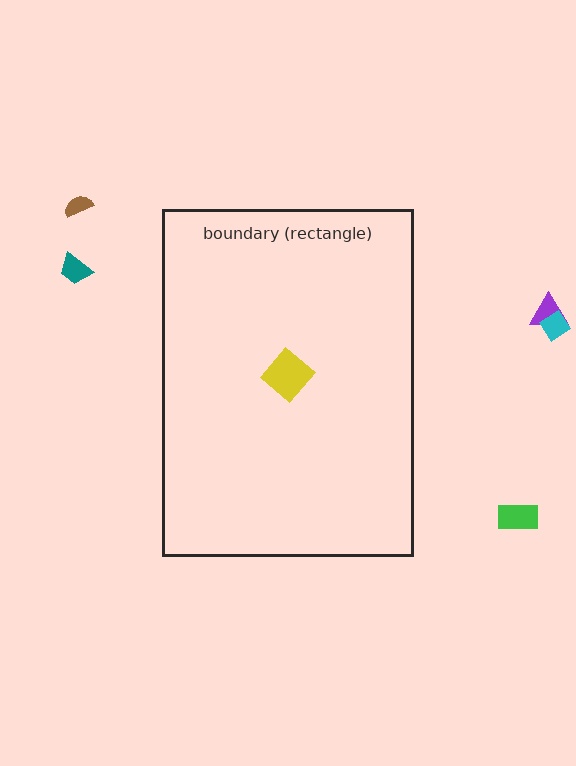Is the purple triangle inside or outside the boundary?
Outside.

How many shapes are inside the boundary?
1 inside, 5 outside.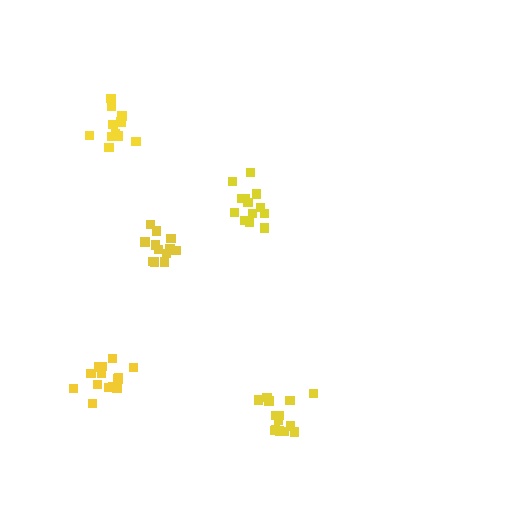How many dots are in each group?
Group 1: 13 dots, Group 2: 11 dots, Group 3: 14 dots, Group 4: 12 dots, Group 5: 14 dots (64 total).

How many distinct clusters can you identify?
There are 5 distinct clusters.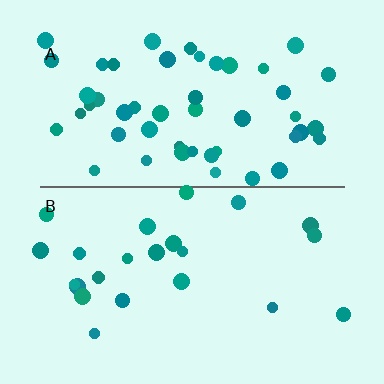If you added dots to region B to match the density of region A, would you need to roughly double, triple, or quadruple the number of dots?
Approximately double.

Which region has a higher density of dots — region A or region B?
A (the top).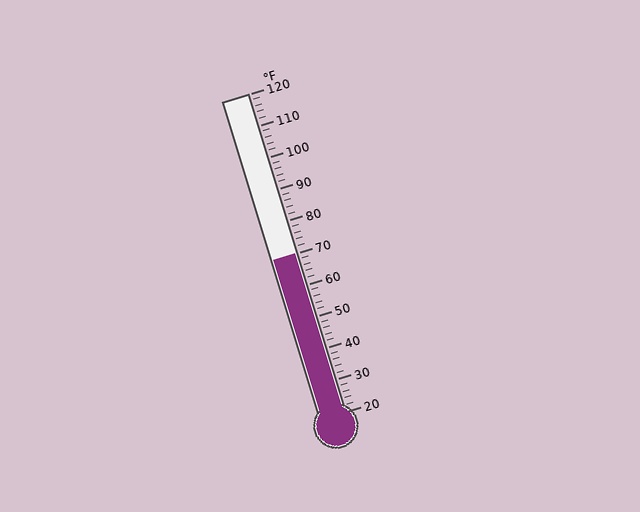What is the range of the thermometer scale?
The thermometer scale ranges from 20°F to 120°F.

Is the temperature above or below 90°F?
The temperature is below 90°F.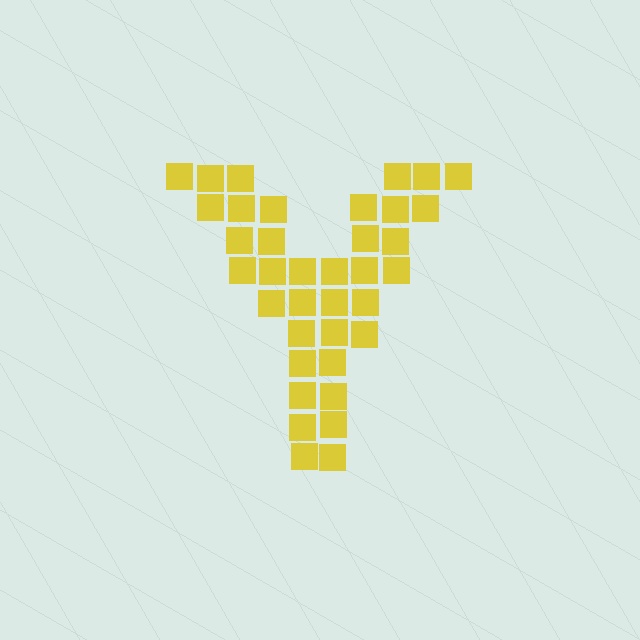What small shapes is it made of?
It is made of small squares.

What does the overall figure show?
The overall figure shows the letter Y.